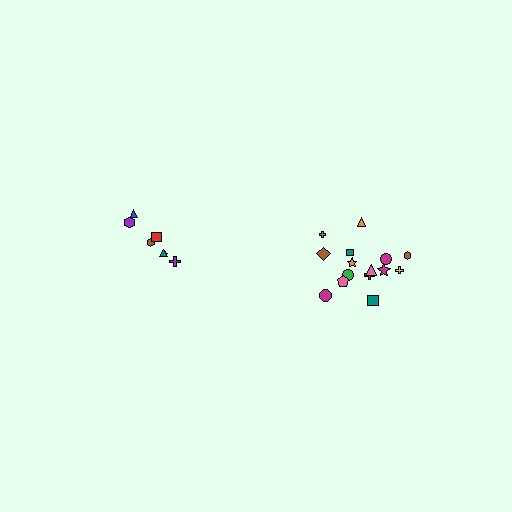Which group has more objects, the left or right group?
The right group.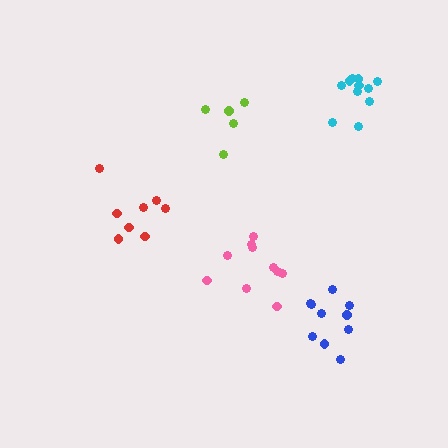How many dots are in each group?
Group 1: 8 dots, Group 2: 10 dots, Group 3: 5 dots, Group 4: 10 dots, Group 5: 11 dots (44 total).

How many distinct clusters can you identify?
There are 5 distinct clusters.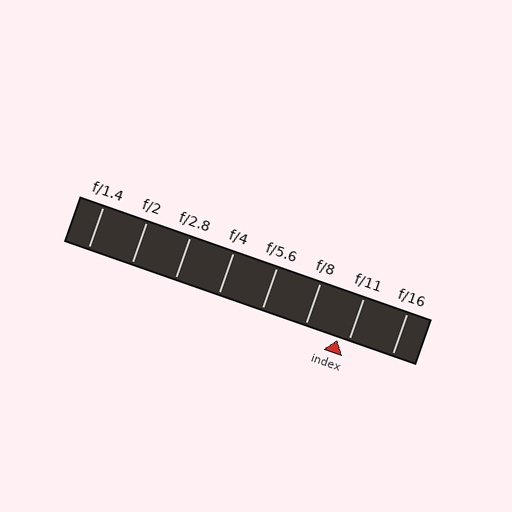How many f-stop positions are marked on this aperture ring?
There are 8 f-stop positions marked.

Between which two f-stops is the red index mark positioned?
The index mark is between f/8 and f/11.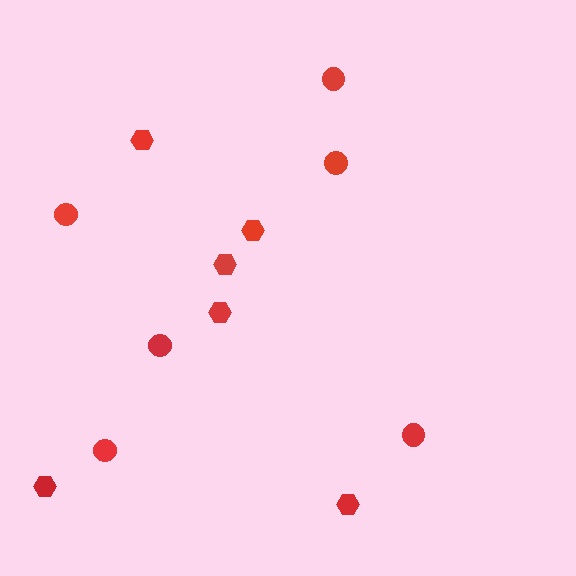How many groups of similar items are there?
There are 2 groups: one group of hexagons (6) and one group of circles (6).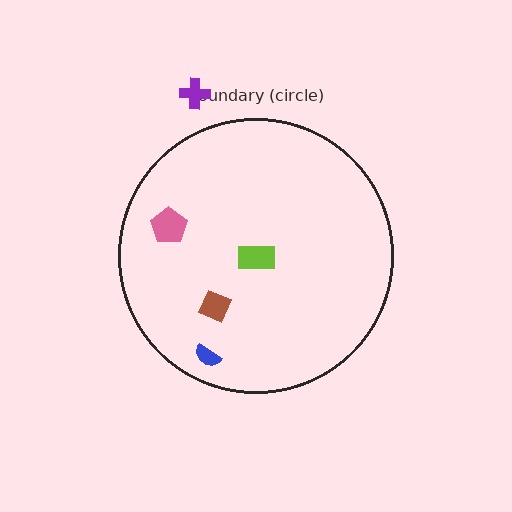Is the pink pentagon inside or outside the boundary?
Inside.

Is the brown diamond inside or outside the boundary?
Inside.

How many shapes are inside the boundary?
4 inside, 1 outside.